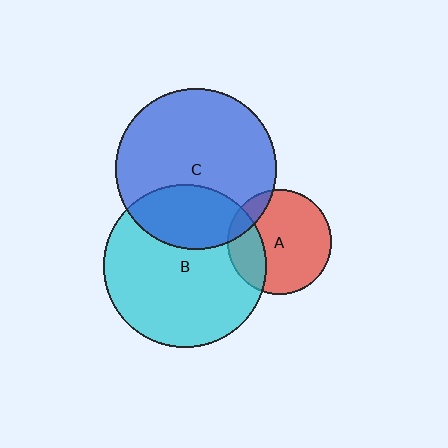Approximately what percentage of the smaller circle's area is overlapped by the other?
Approximately 25%.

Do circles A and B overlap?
Yes.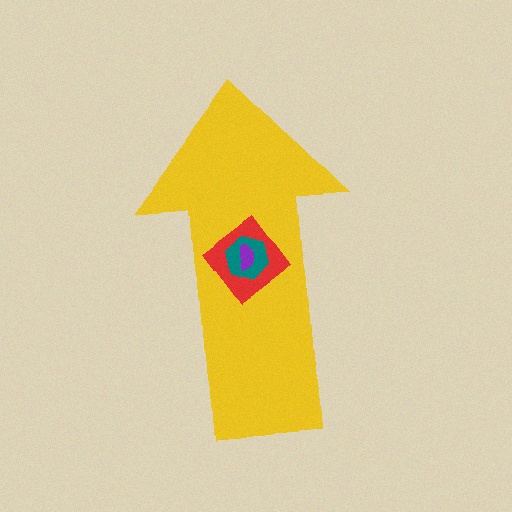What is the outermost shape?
The yellow arrow.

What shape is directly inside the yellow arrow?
The red diamond.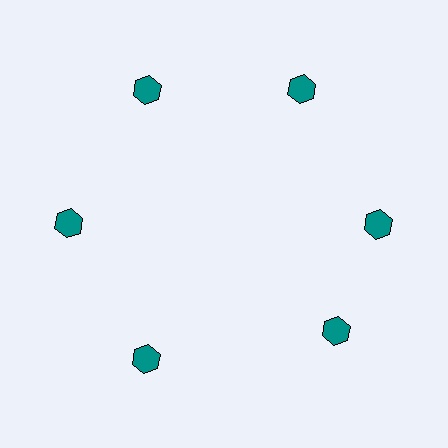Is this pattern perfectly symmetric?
No. The 6 teal hexagons are arranged in a ring, but one element near the 5 o'clock position is rotated out of alignment along the ring, breaking the 6-fold rotational symmetry.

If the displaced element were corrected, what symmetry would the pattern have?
It would have 6-fold rotational symmetry — the pattern would map onto itself every 60 degrees.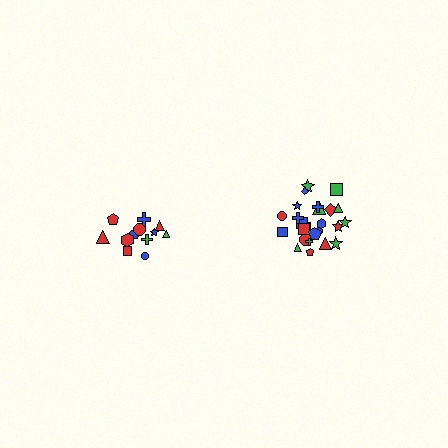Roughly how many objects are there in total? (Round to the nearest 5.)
Roughly 35 objects in total.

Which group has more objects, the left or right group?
The right group.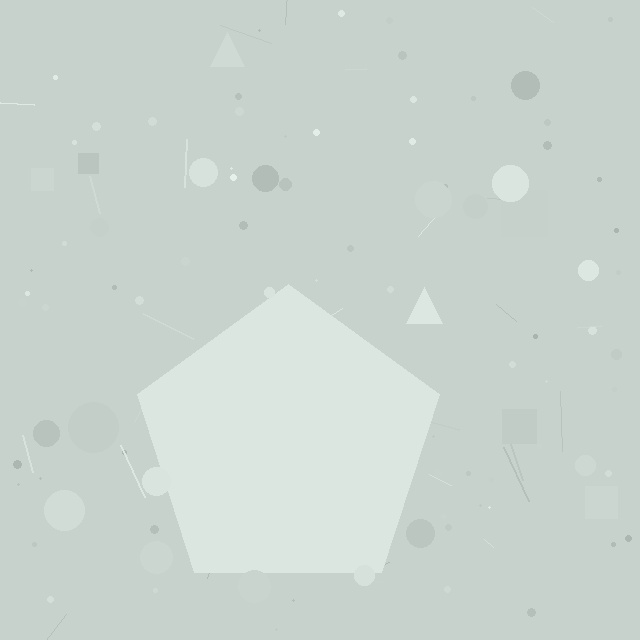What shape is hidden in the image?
A pentagon is hidden in the image.